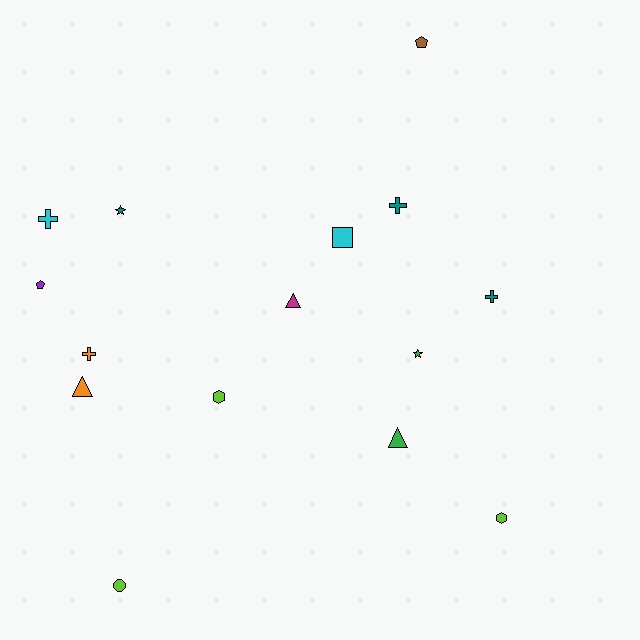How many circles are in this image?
There is 1 circle.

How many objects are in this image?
There are 15 objects.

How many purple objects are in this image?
There is 1 purple object.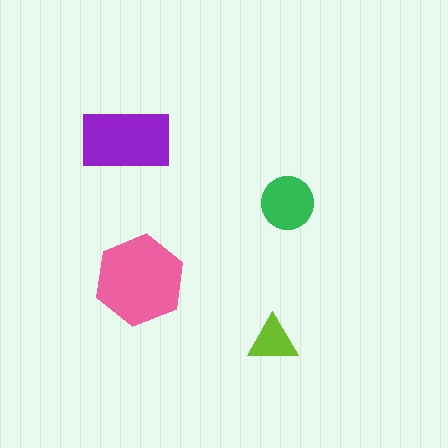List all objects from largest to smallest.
The pink hexagon, the purple rectangle, the green circle, the lime triangle.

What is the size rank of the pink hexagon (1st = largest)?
1st.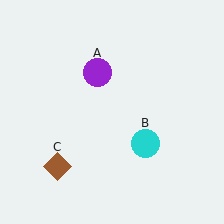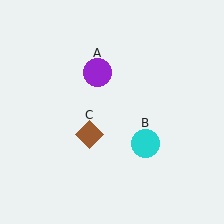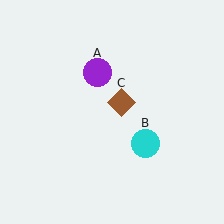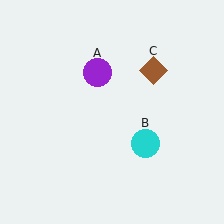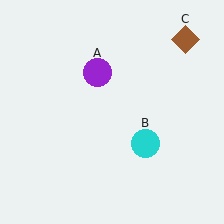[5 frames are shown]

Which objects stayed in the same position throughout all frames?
Purple circle (object A) and cyan circle (object B) remained stationary.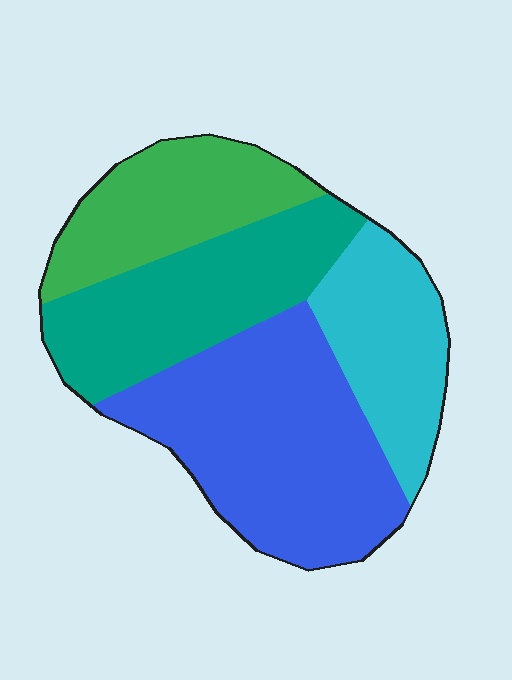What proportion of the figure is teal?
Teal takes up about one quarter (1/4) of the figure.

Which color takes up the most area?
Blue, at roughly 35%.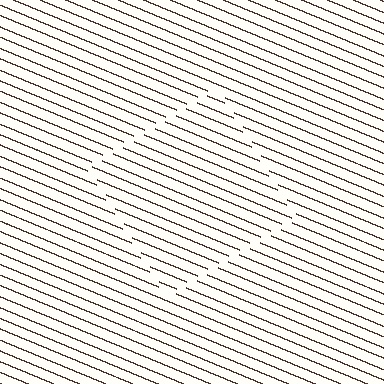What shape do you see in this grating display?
An illusory square. The interior of the shape contains the same grating, shifted by half a period — the contour is defined by the phase discontinuity where line-ends from the inner and outer gratings abut.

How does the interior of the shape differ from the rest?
The interior of the shape contains the same grating, shifted by half a period — the contour is defined by the phase discontinuity where line-ends from the inner and outer gratings abut.